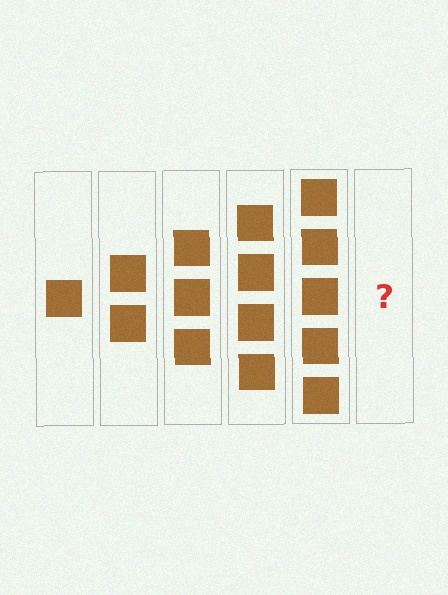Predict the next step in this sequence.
The next step is 6 squares.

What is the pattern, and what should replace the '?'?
The pattern is that each step adds one more square. The '?' should be 6 squares.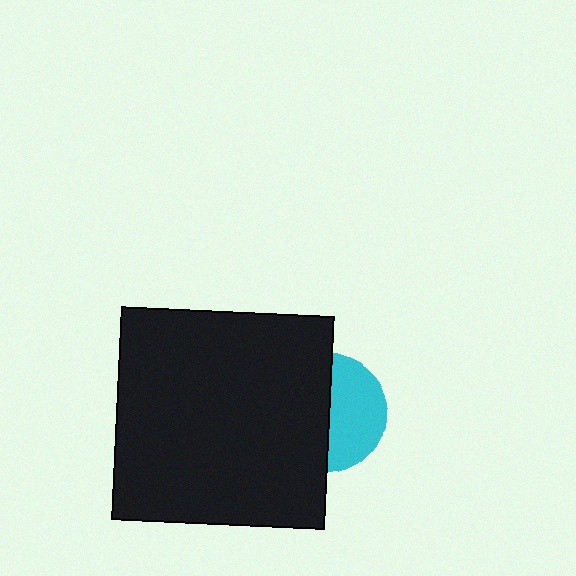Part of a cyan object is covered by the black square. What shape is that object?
It is a circle.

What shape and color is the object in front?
The object in front is a black square.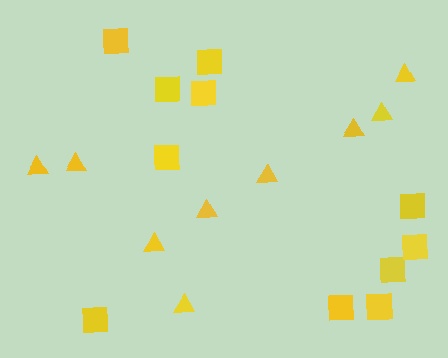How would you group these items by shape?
There are 2 groups: one group of squares (11) and one group of triangles (9).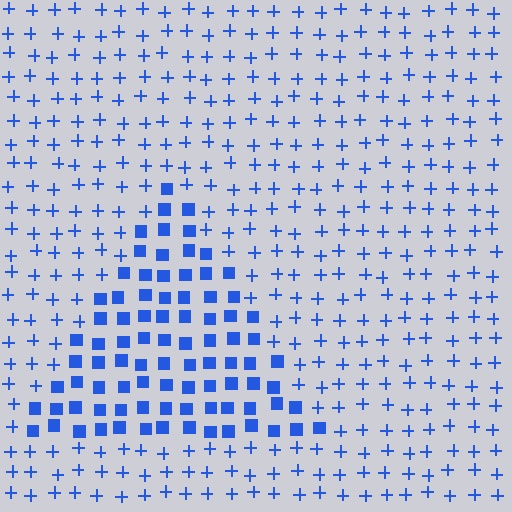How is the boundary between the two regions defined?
The boundary is defined by a change in element shape: squares inside vs. plus signs outside. All elements share the same color and spacing.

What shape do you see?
I see a triangle.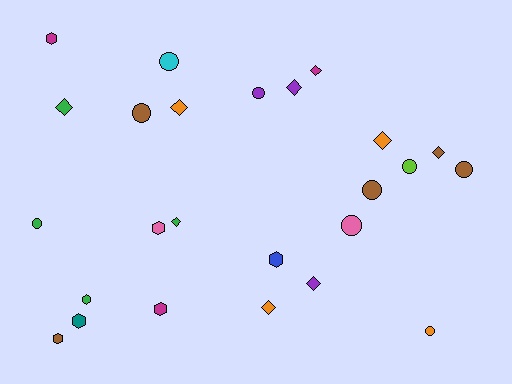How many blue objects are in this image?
There is 1 blue object.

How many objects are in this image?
There are 25 objects.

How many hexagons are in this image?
There are 7 hexagons.